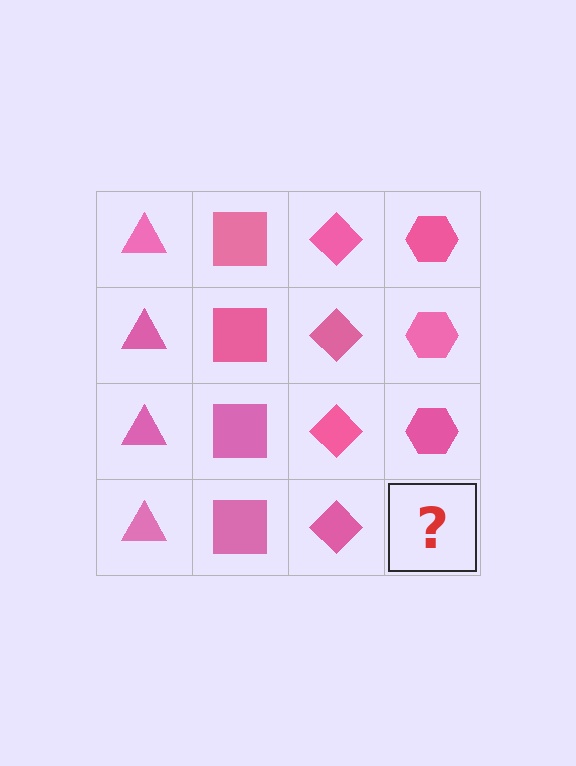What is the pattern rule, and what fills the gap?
The rule is that each column has a consistent shape. The gap should be filled with a pink hexagon.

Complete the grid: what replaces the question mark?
The question mark should be replaced with a pink hexagon.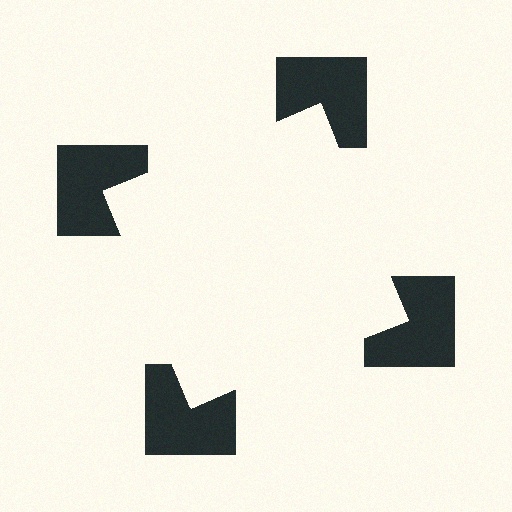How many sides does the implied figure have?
4 sides.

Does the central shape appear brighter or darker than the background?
It typically appears slightly brighter than the background, even though no actual brightness change is drawn.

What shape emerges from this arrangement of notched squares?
An illusory square — its edges are inferred from the aligned wedge cuts in the notched squares, not physically drawn.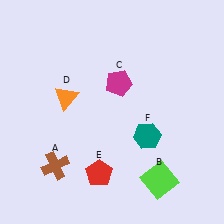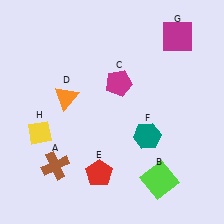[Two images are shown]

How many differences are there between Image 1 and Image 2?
There are 2 differences between the two images.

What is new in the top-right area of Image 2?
A magenta square (G) was added in the top-right area of Image 2.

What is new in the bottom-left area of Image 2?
A yellow diamond (H) was added in the bottom-left area of Image 2.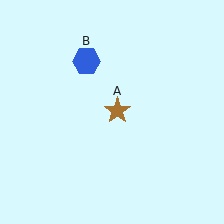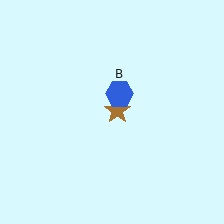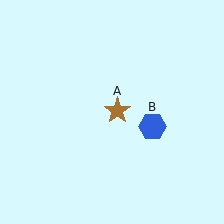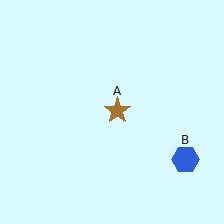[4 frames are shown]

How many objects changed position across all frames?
1 object changed position: blue hexagon (object B).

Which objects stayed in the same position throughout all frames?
Brown star (object A) remained stationary.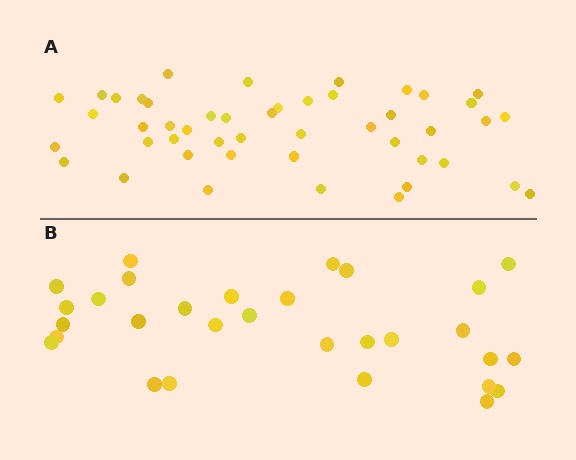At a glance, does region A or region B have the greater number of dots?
Region A (the top region) has more dots.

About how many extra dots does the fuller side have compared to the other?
Region A has approximately 15 more dots than region B.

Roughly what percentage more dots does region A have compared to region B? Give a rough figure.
About 55% more.